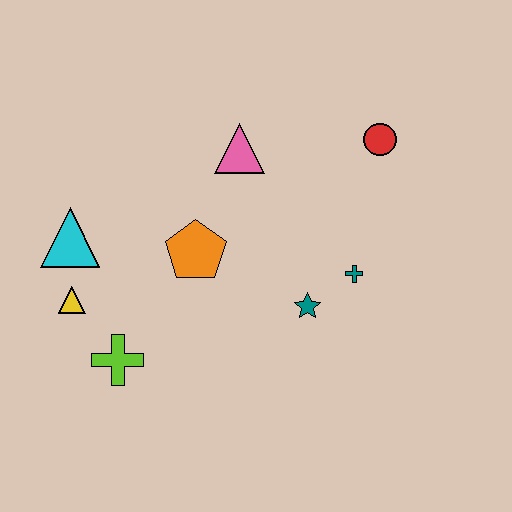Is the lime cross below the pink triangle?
Yes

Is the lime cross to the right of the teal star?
No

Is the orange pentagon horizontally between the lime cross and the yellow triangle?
No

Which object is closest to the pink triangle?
The orange pentagon is closest to the pink triangle.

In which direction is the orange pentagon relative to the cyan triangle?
The orange pentagon is to the right of the cyan triangle.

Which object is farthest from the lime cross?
The red circle is farthest from the lime cross.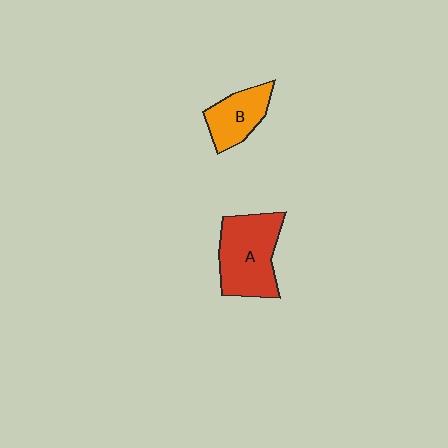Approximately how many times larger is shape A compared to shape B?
Approximately 1.6 times.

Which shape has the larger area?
Shape A (red).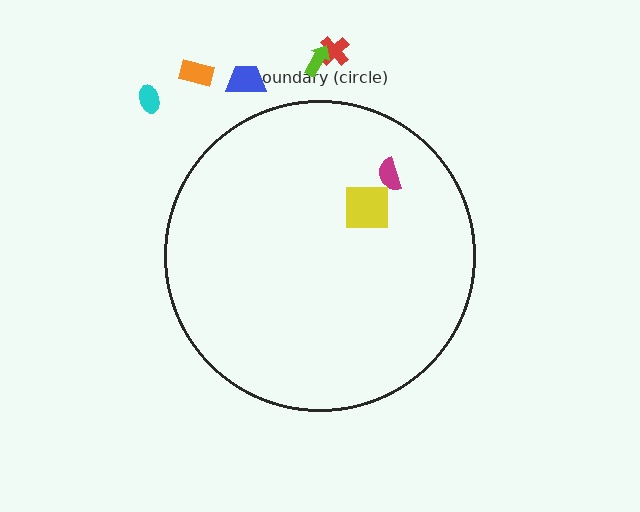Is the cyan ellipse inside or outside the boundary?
Outside.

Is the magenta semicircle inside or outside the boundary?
Inside.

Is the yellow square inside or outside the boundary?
Inside.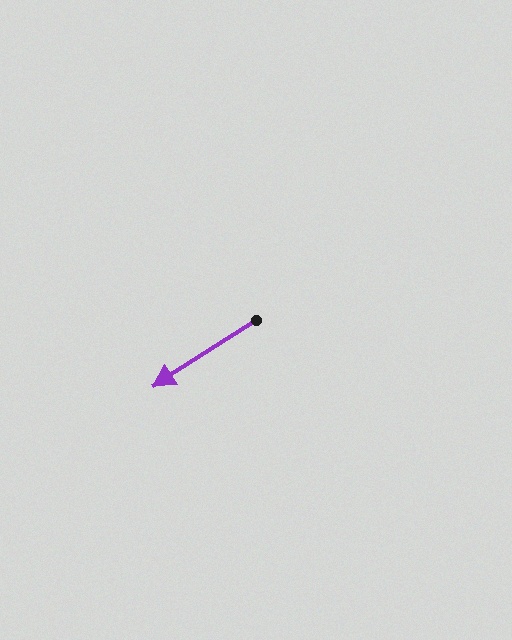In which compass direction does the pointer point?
Southwest.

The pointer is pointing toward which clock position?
Roughly 8 o'clock.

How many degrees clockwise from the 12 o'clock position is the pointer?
Approximately 237 degrees.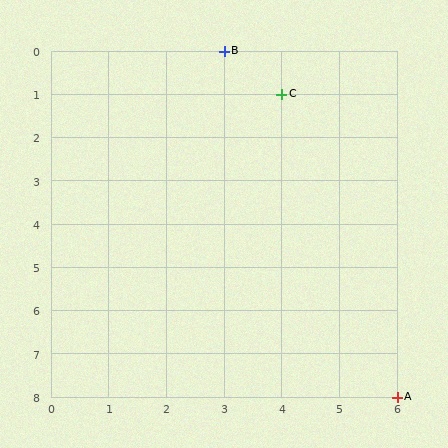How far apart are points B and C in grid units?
Points B and C are 1 column and 1 row apart (about 1.4 grid units diagonally).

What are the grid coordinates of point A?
Point A is at grid coordinates (6, 8).